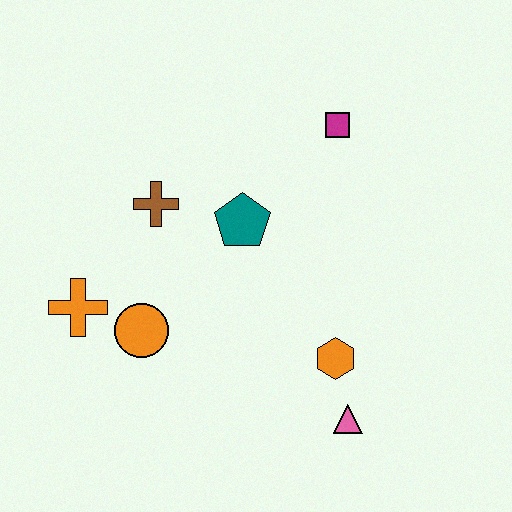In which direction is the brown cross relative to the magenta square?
The brown cross is to the left of the magenta square.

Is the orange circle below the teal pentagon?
Yes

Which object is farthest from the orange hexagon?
The orange cross is farthest from the orange hexagon.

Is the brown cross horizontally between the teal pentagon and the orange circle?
Yes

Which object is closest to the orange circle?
The orange cross is closest to the orange circle.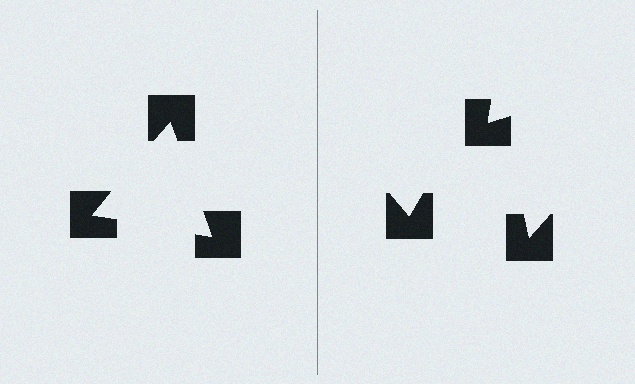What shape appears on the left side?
An illusory triangle.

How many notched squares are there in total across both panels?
6 — 3 on each side.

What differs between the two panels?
The notched squares are positioned identically on both sides; only the wedge orientations differ. On the left they align to a triangle; on the right they are misaligned.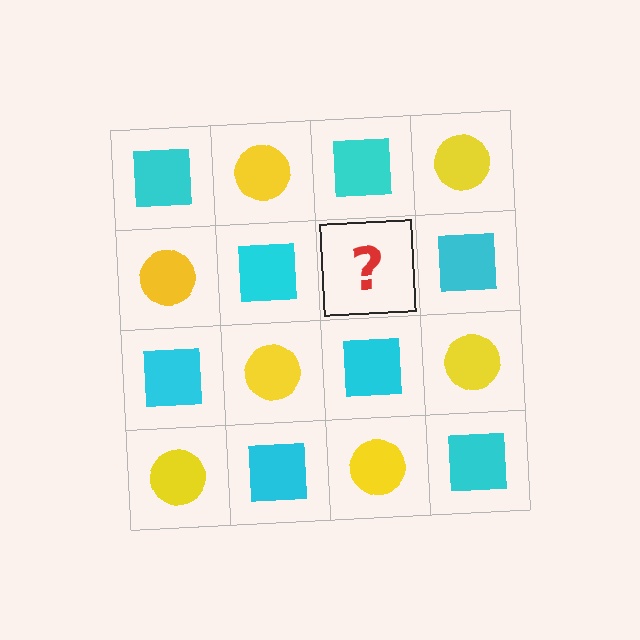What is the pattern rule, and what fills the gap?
The rule is that it alternates cyan square and yellow circle in a checkerboard pattern. The gap should be filled with a yellow circle.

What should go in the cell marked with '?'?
The missing cell should contain a yellow circle.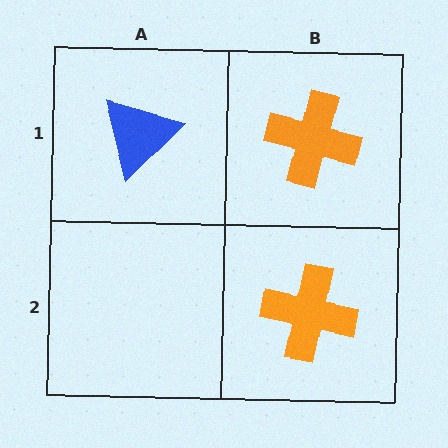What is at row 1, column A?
A blue triangle.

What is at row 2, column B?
An orange cross.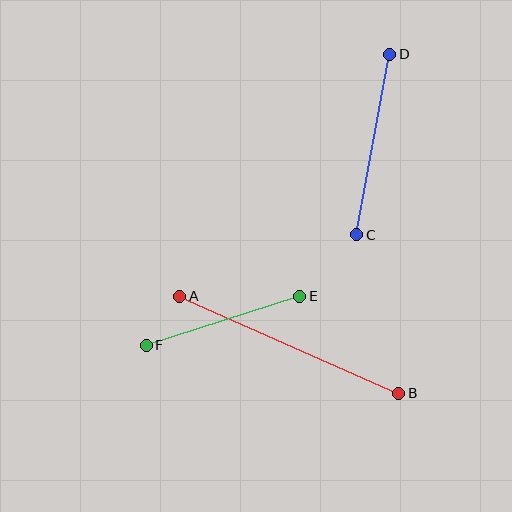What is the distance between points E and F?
The distance is approximately 161 pixels.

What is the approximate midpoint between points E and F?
The midpoint is at approximately (223, 321) pixels.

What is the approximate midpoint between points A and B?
The midpoint is at approximately (289, 345) pixels.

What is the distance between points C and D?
The distance is approximately 184 pixels.